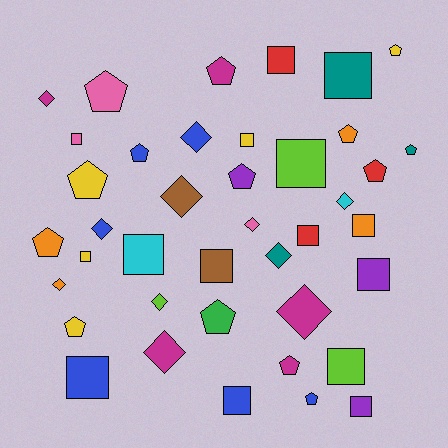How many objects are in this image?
There are 40 objects.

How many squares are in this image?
There are 15 squares.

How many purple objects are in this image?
There are 3 purple objects.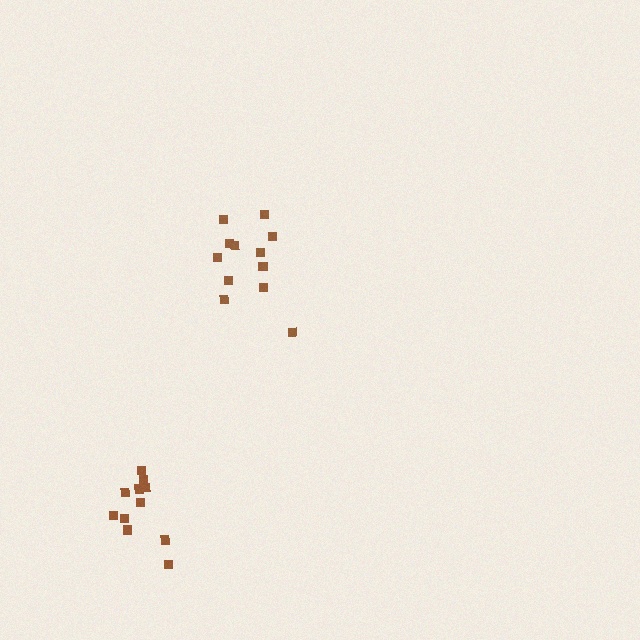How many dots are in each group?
Group 1: 11 dots, Group 2: 12 dots (23 total).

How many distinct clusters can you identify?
There are 2 distinct clusters.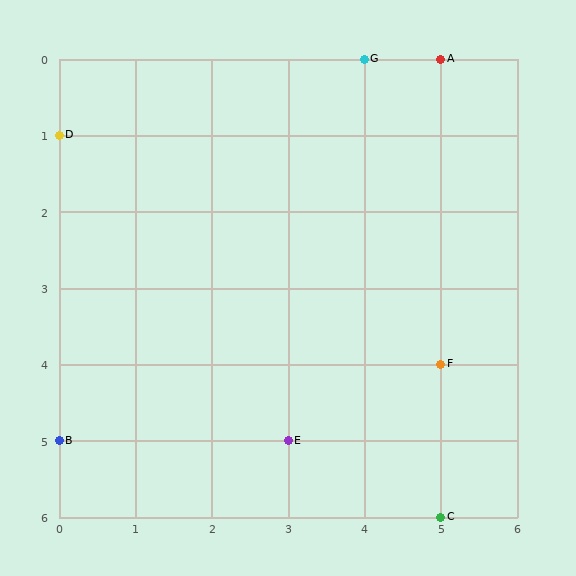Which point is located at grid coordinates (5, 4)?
Point F is at (5, 4).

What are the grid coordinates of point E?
Point E is at grid coordinates (3, 5).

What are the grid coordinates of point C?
Point C is at grid coordinates (5, 6).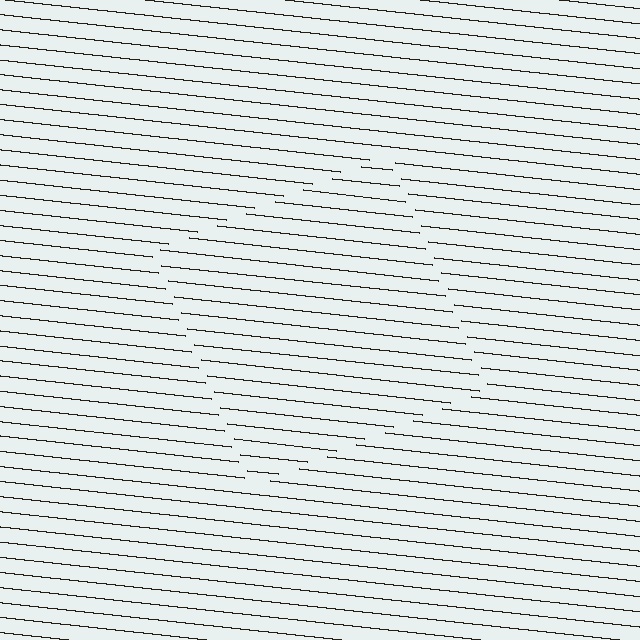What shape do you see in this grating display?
An illusory square. The interior of the shape contains the same grating, shifted by half a period — the contour is defined by the phase discontinuity where line-ends from the inner and outer gratings abut.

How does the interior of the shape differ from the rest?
The interior of the shape contains the same grating, shifted by half a period — the contour is defined by the phase discontinuity where line-ends from the inner and outer gratings abut.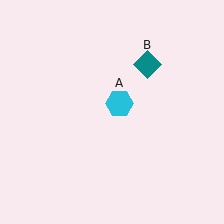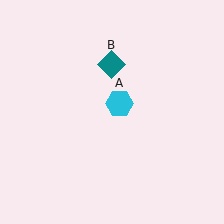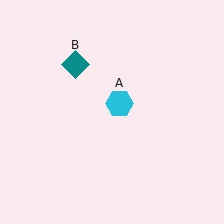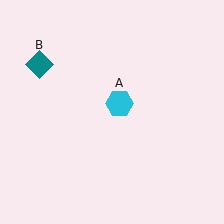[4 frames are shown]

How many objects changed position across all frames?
1 object changed position: teal diamond (object B).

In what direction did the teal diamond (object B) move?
The teal diamond (object B) moved left.